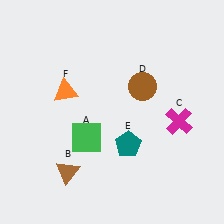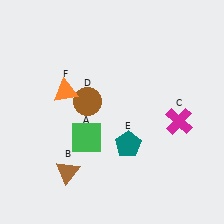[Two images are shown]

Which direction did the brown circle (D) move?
The brown circle (D) moved left.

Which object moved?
The brown circle (D) moved left.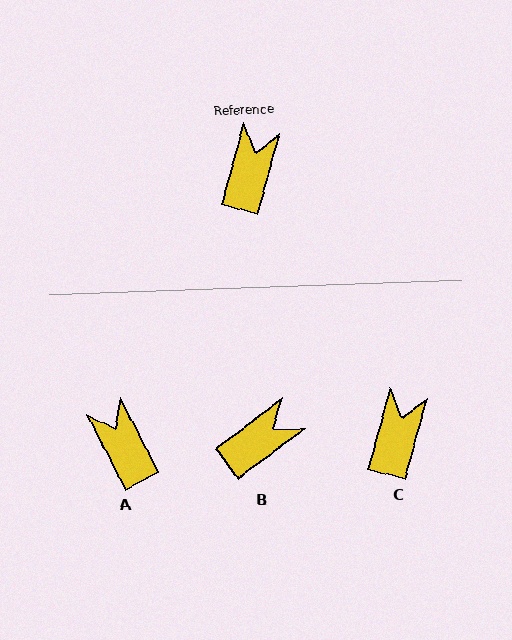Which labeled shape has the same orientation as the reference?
C.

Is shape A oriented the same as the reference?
No, it is off by about 42 degrees.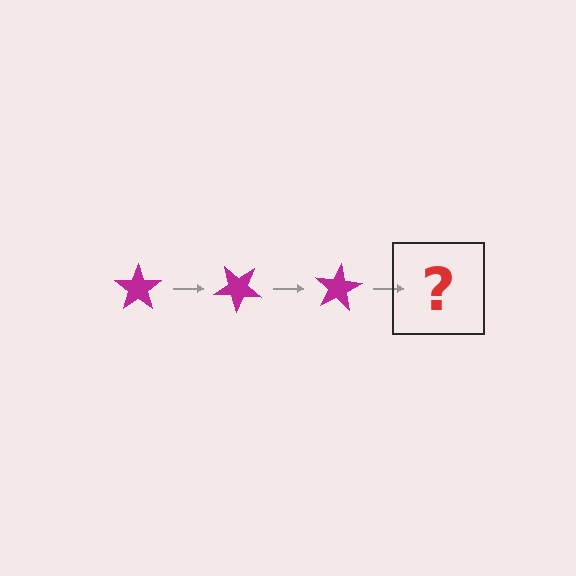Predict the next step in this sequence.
The next step is a magenta star rotated 120 degrees.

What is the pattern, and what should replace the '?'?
The pattern is that the star rotates 40 degrees each step. The '?' should be a magenta star rotated 120 degrees.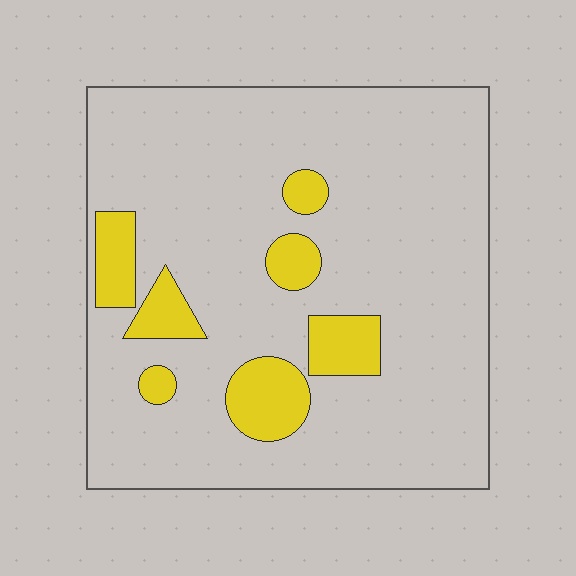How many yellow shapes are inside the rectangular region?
7.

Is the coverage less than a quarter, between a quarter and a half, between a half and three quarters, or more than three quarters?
Less than a quarter.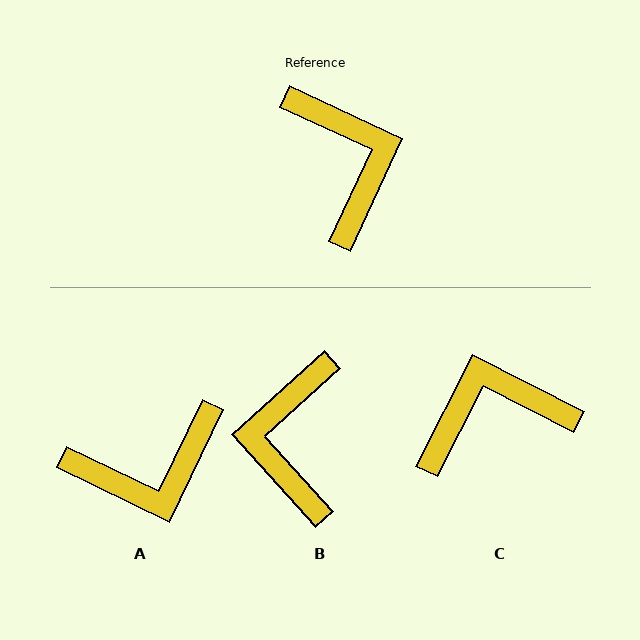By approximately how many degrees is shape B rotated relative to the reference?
Approximately 157 degrees counter-clockwise.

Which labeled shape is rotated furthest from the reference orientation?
B, about 157 degrees away.